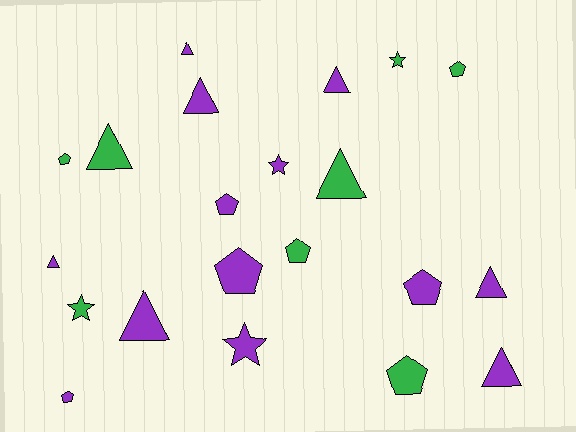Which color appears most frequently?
Purple, with 13 objects.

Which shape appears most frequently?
Triangle, with 9 objects.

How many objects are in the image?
There are 21 objects.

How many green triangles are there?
There are 2 green triangles.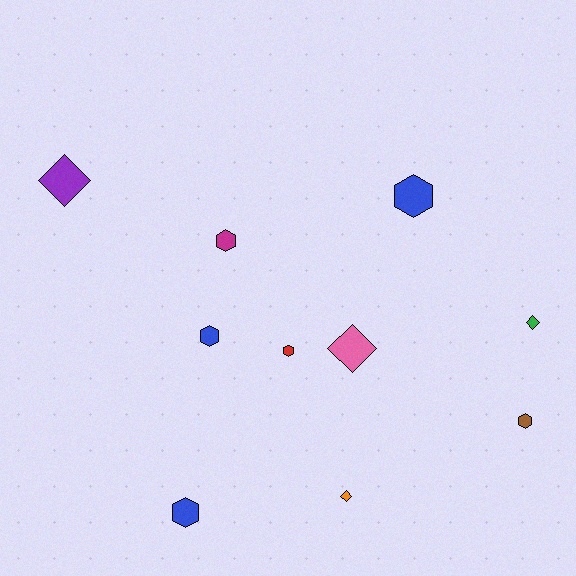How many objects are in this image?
There are 10 objects.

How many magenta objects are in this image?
There is 1 magenta object.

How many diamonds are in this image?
There are 4 diamonds.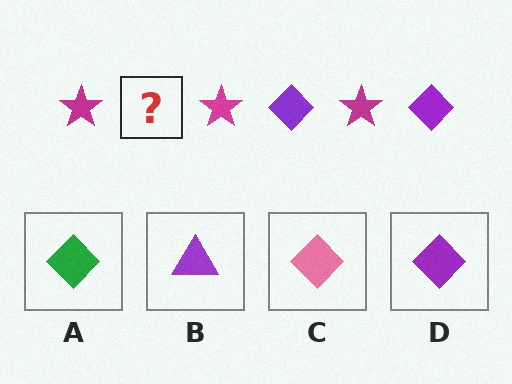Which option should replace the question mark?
Option D.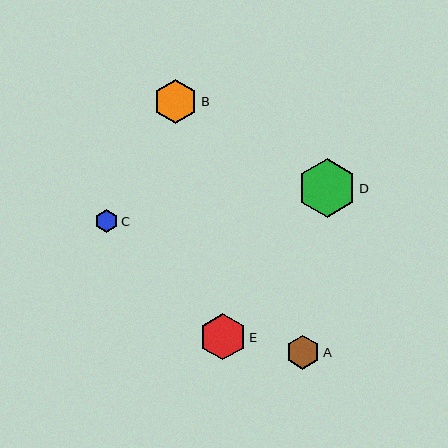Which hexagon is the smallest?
Hexagon C is the smallest with a size of approximately 23 pixels.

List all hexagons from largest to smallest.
From largest to smallest: D, E, B, A, C.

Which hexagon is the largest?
Hexagon D is the largest with a size of approximately 59 pixels.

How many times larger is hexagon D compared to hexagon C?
Hexagon D is approximately 2.6 times the size of hexagon C.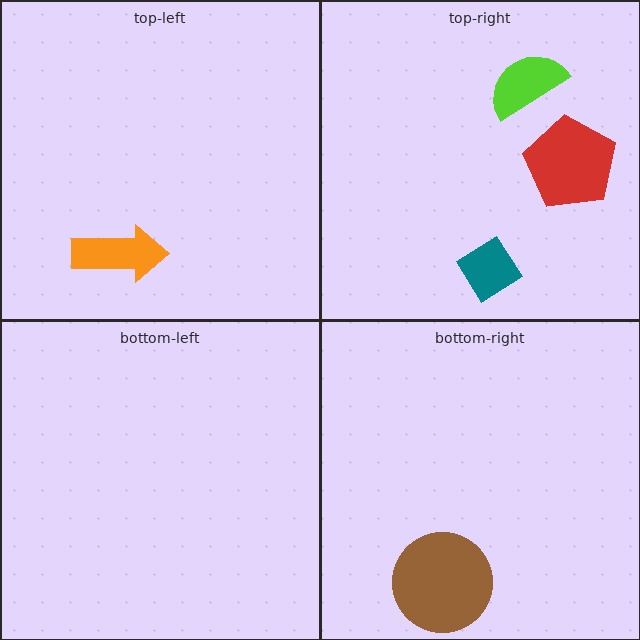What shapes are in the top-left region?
The orange arrow.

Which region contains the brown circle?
The bottom-right region.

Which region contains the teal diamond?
The top-right region.